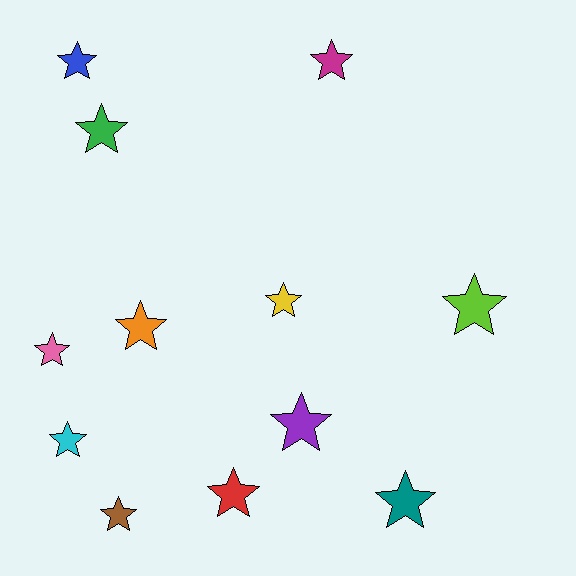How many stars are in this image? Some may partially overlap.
There are 12 stars.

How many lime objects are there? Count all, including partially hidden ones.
There is 1 lime object.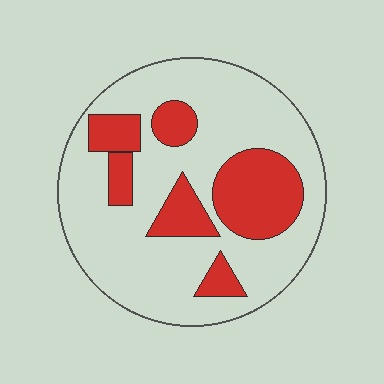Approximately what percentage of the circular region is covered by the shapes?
Approximately 25%.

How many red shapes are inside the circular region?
6.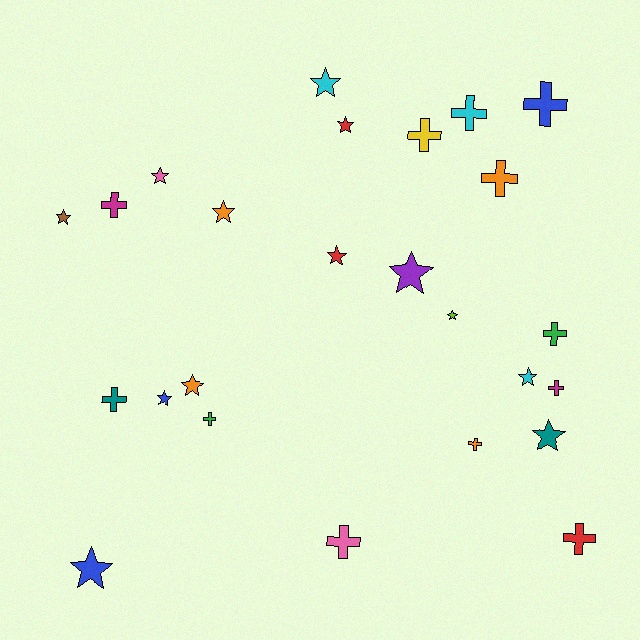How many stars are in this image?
There are 13 stars.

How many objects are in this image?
There are 25 objects.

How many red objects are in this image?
There are 3 red objects.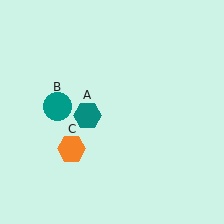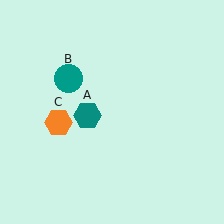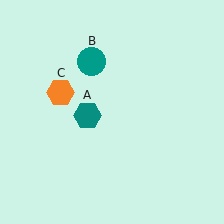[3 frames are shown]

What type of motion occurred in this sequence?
The teal circle (object B), orange hexagon (object C) rotated clockwise around the center of the scene.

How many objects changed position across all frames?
2 objects changed position: teal circle (object B), orange hexagon (object C).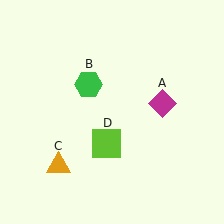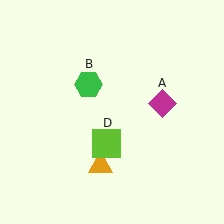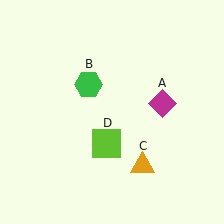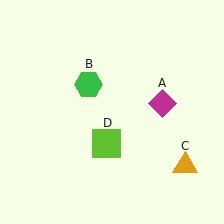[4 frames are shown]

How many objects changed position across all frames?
1 object changed position: orange triangle (object C).